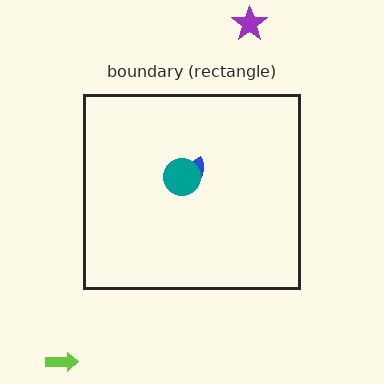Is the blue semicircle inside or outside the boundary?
Inside.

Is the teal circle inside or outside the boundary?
Inside.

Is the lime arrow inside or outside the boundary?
Outside.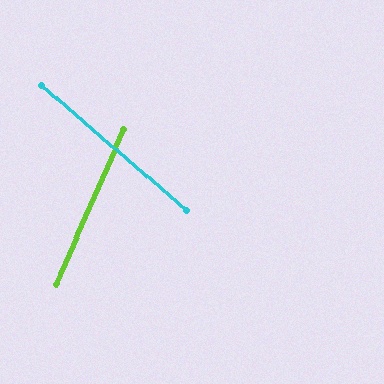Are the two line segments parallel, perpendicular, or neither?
Neither parallel nor perpendicular — they differ by about 73°.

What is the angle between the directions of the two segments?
Approximately 73 degrees.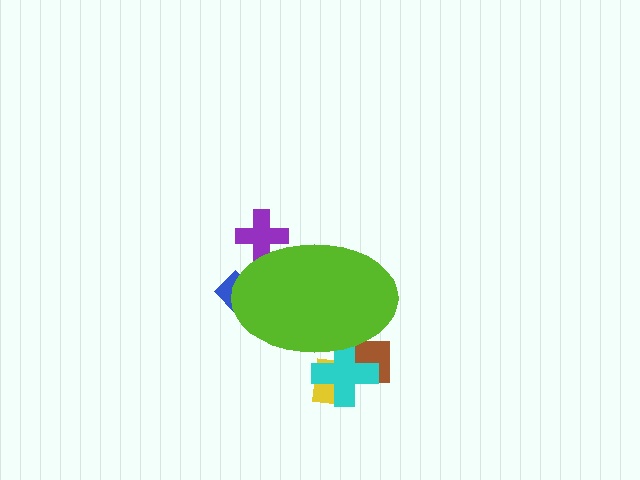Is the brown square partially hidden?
Yes, the brown square is partially hidden behind the lime ellipse.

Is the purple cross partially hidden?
Yes, the purple cross is partially hidden behind the lime ellipse.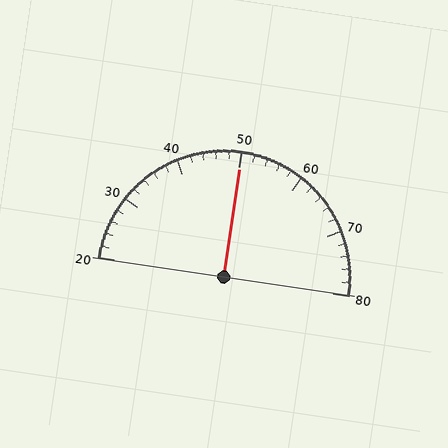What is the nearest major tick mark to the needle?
The nearest major tick mark is 50.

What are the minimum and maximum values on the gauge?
The gauge ranges from 20 to 80.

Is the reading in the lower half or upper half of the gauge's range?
The reading is in the upper half of the range (20 to 80).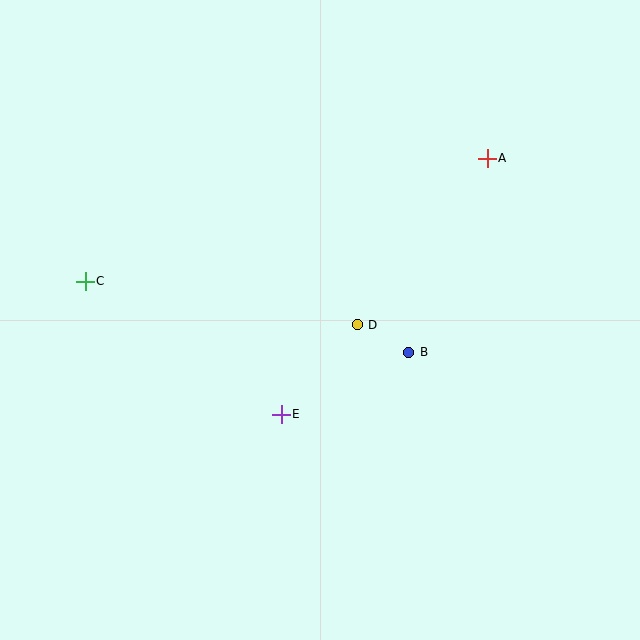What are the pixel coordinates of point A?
Point A is at (487, 158).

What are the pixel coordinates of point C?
Point C is at (85, 281).